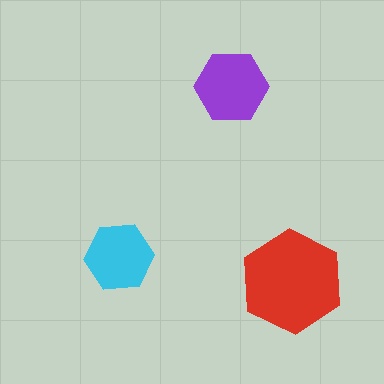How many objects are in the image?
There are 3 objects in the image.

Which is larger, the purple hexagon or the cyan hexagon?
The purple one.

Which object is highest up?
The purple hexagon is topmost.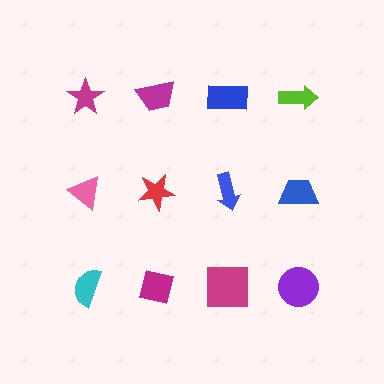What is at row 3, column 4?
A purple circle.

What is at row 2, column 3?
A blue arrow.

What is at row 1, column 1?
A magenta star.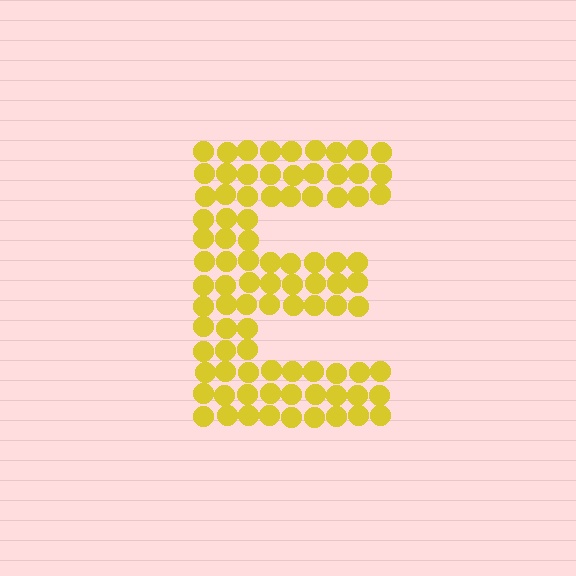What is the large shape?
The large shape is the letter E.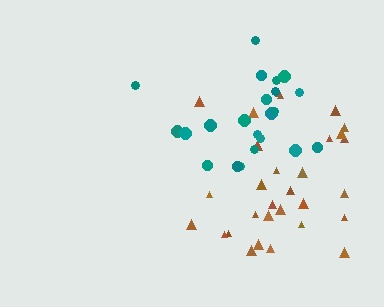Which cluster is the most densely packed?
Teal.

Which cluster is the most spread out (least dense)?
Brown.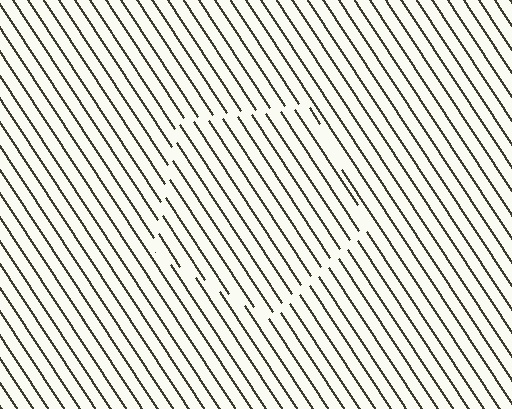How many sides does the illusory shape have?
5 sides — the line-ends trace a pentagon.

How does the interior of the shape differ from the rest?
The interior of the shape contains the same grating, shifted by half a period — the contour is defined by the phase discontinuity where line-ends from the inner and outer gratings abut.